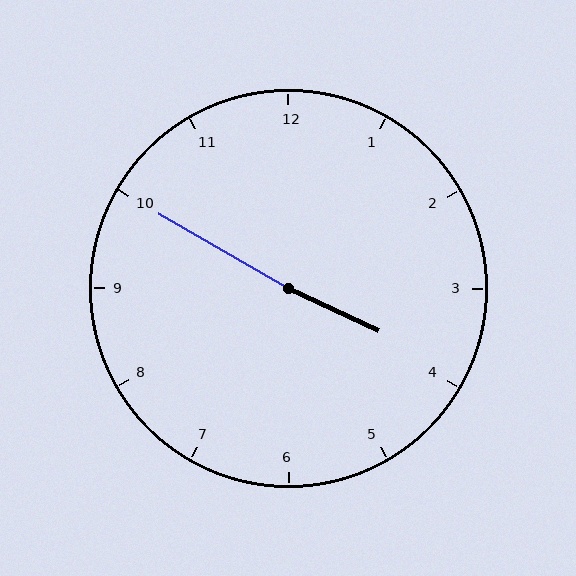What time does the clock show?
3:50.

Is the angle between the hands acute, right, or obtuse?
It is obtuse.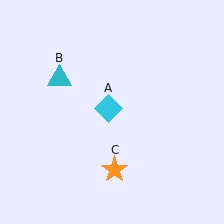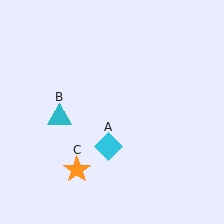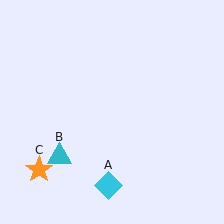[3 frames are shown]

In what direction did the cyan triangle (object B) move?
The cyan triangle (object B) moved down.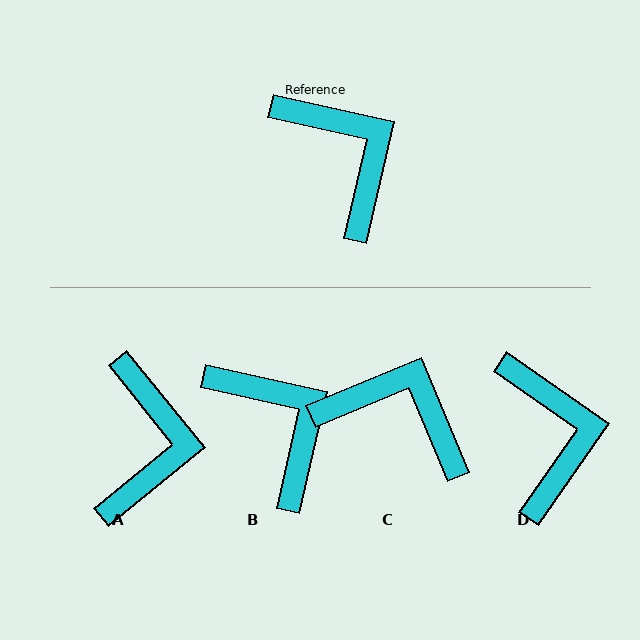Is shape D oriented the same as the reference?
No, it is off by about 22 degrees.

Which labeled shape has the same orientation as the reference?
B.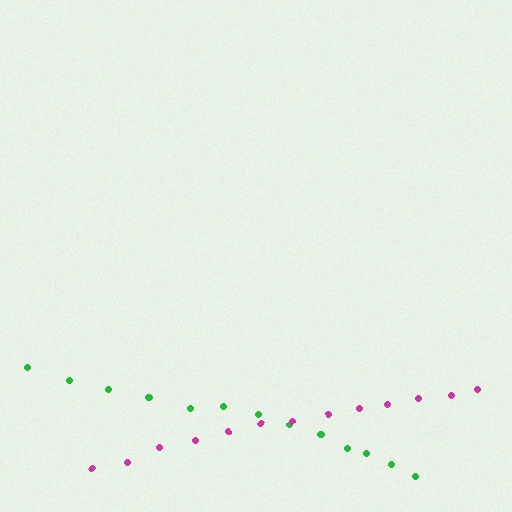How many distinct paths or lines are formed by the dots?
There are 2 distinct paths.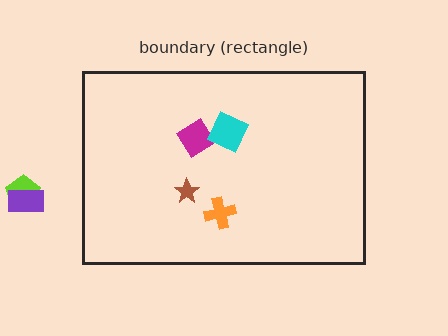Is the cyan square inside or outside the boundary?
Inside.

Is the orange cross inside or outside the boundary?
Inside.